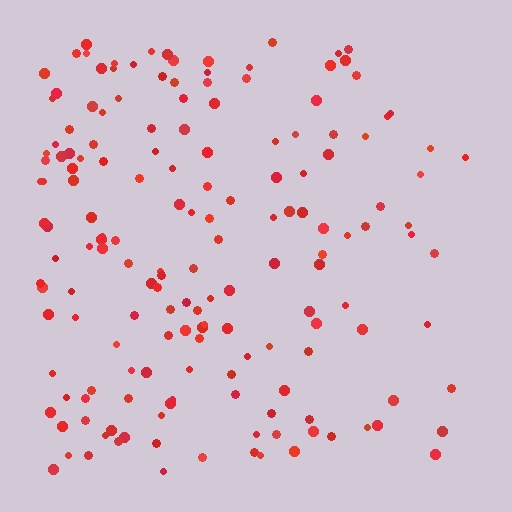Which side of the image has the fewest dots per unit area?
The right.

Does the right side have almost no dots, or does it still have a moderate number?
Still a moderate number, just noticeably fewer than the left.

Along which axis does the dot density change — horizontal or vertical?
Horizontal.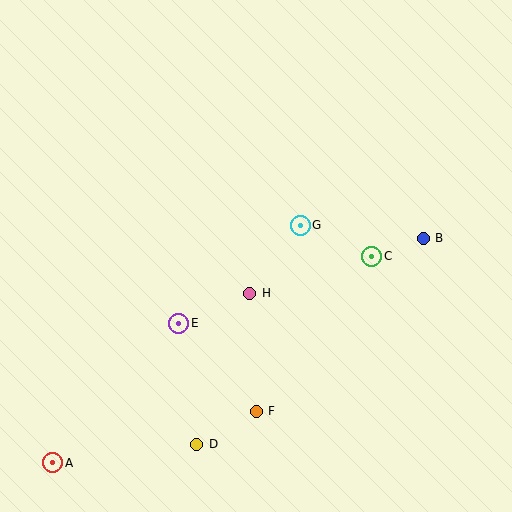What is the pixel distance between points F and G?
The distance between F and G is 191 pixels.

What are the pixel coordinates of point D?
Point D is at (197, 444).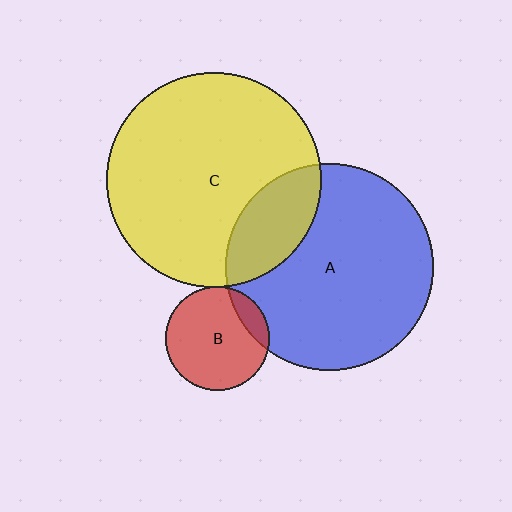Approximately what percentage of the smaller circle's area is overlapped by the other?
Approximately 20%.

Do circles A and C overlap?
Yes.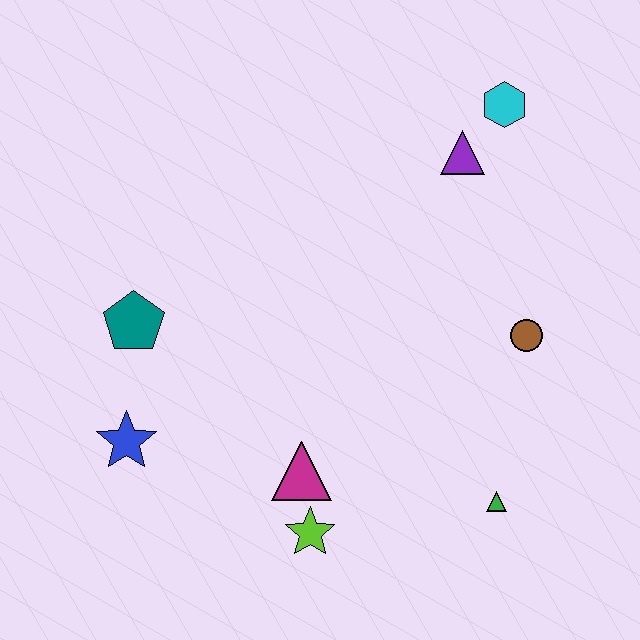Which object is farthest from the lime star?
The cyan hexagon is farthest from the lime star.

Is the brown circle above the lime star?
Yes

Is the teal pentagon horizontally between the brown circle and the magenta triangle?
No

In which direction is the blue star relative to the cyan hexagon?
The blue star is to the left of the cyan hexagon.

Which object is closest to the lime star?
The magenta triangle is closest to the lime star.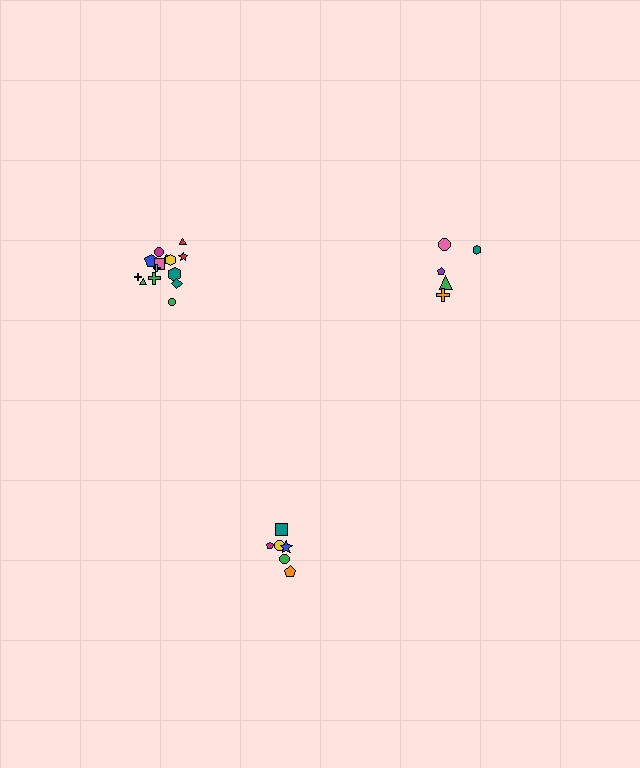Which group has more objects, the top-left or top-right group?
The top-left group.